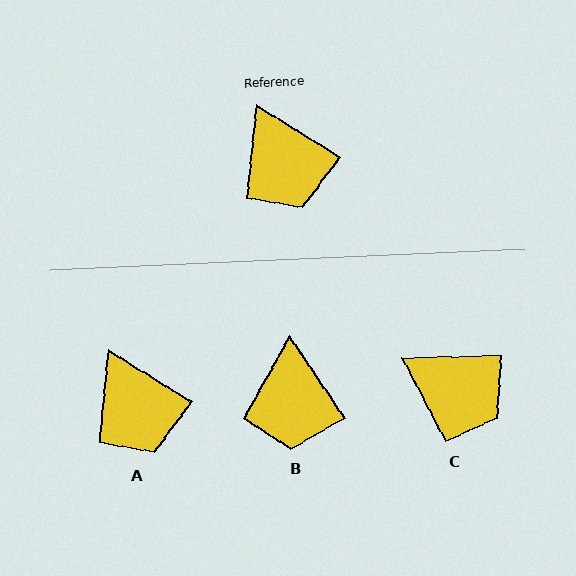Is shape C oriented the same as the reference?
No, it is off by about 33 degrees.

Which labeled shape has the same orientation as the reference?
A.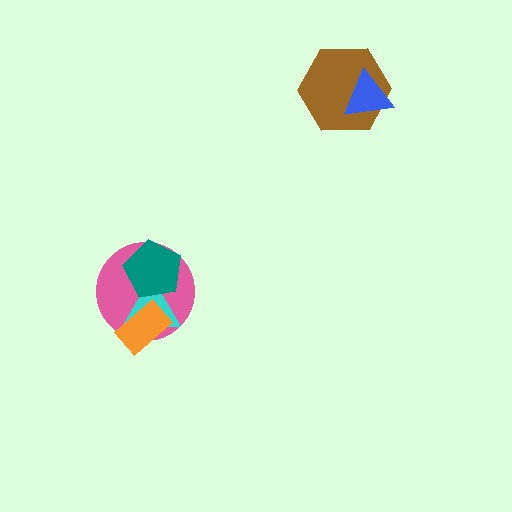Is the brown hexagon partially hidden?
Yes, it is partially covered by another shape.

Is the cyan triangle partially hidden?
Yes, it is partially covered by another shape.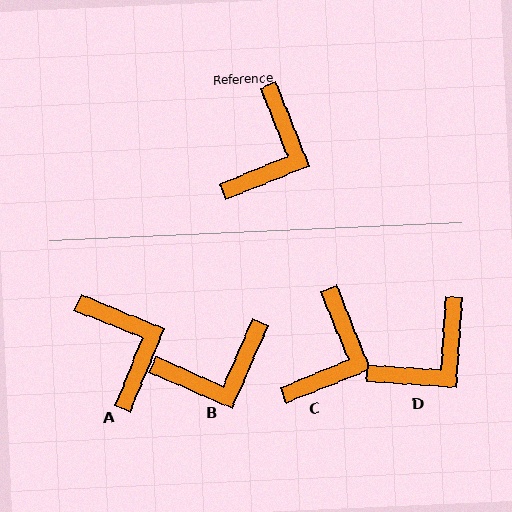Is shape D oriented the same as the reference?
No, it is off by about 26 degrees.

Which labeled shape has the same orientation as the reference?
C.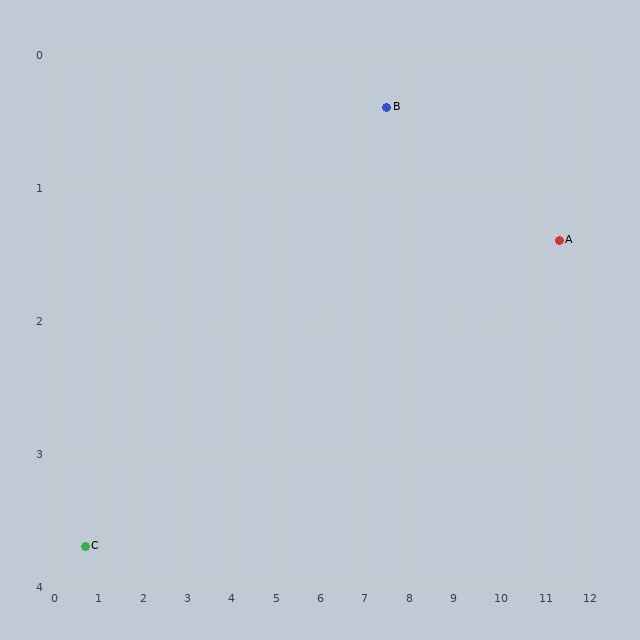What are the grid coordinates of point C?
Point C is at approximately (0.7, 3.7).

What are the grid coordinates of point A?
Point A is at approximately (11.4, 1.4).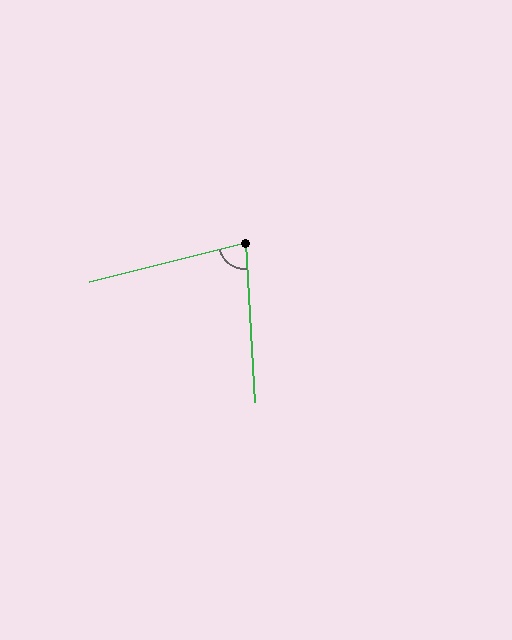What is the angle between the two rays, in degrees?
Approximately 79 degrees.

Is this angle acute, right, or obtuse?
It is acute.